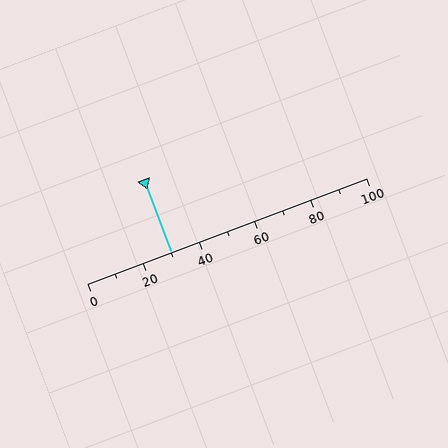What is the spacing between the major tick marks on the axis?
The major ticks are spaced 20 apart.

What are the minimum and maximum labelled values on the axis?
The axis runs from 0 to 100.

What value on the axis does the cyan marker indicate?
The marker indicates approximately 30.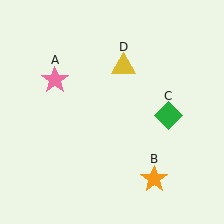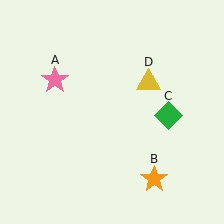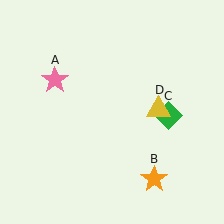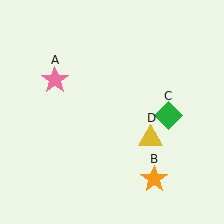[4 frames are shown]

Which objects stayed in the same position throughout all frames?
Pink star (object A) and orange star (object B) and green diamond (object C) remained stationary.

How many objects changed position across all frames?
1 object changed position: yellow triangle (object D).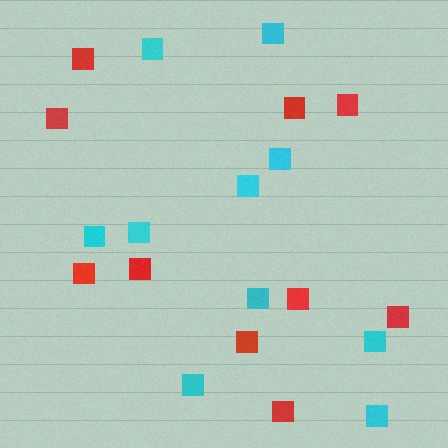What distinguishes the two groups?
There are 2 groups: one group of cyan squares (10) and one group of red squares (10).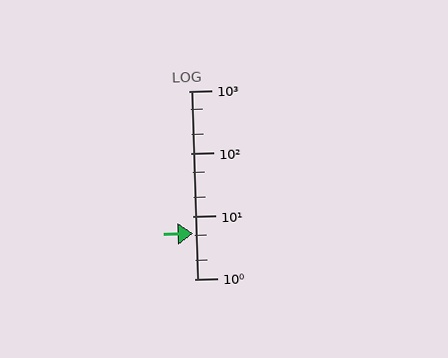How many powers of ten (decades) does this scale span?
The scale spans 3 decades, from 1 to 1000.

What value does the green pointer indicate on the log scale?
The pointer indicates approximately 5.4.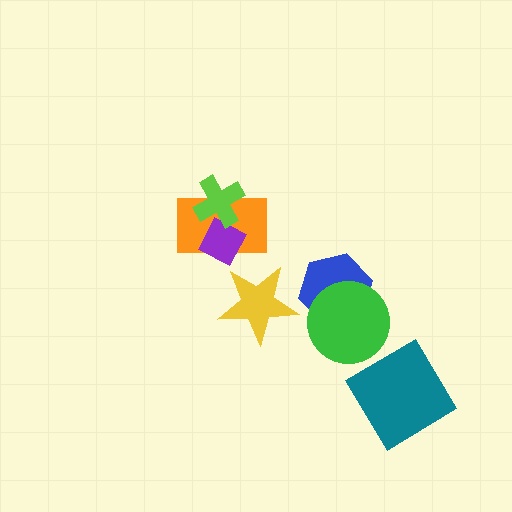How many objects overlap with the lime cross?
2 objects overlap with the lime cross.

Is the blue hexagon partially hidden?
Yes, it is partially covered by another shape.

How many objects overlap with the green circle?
1 object overlaps with the green circle.